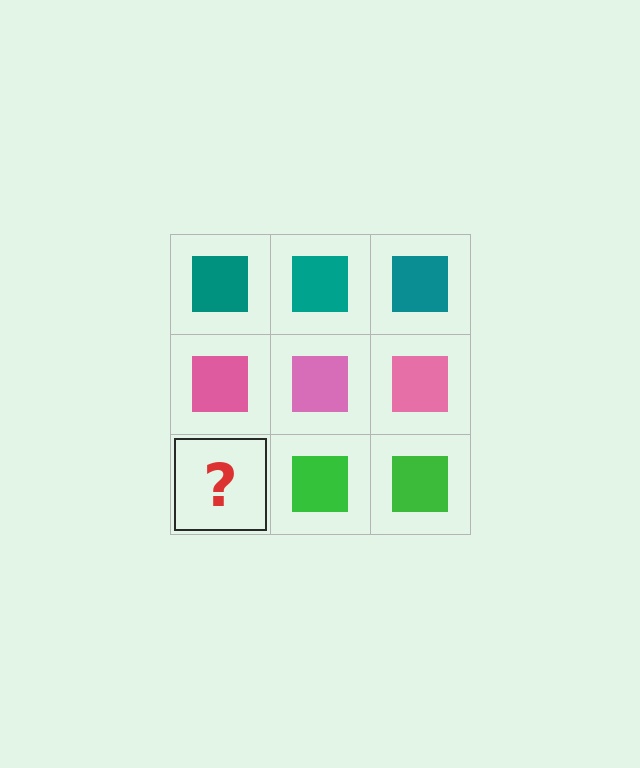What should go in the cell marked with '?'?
The missing cell should contain a green square.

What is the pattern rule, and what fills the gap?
The rule is that each row has a consistent color. The gap should be filled with a green square.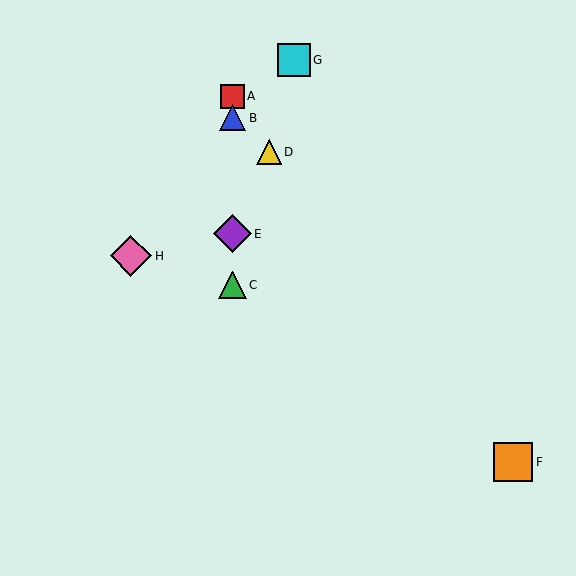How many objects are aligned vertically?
4 objects (A, B, C, E) are aligned vertically.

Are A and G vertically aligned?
No, A is at x≈232 and G is at x≈294.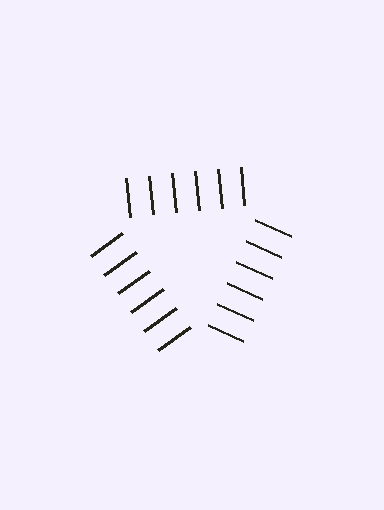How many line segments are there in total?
18 — 6 along each of the 3 edges.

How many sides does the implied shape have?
3 sides — the line-ends trace a triangle.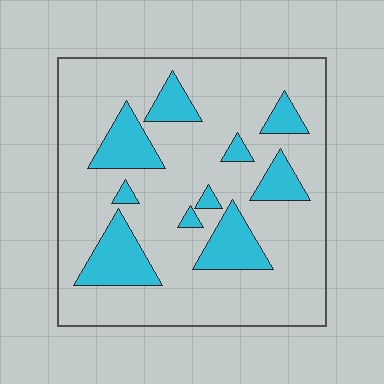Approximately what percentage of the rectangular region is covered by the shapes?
Approximately 20%.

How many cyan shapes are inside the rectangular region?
10.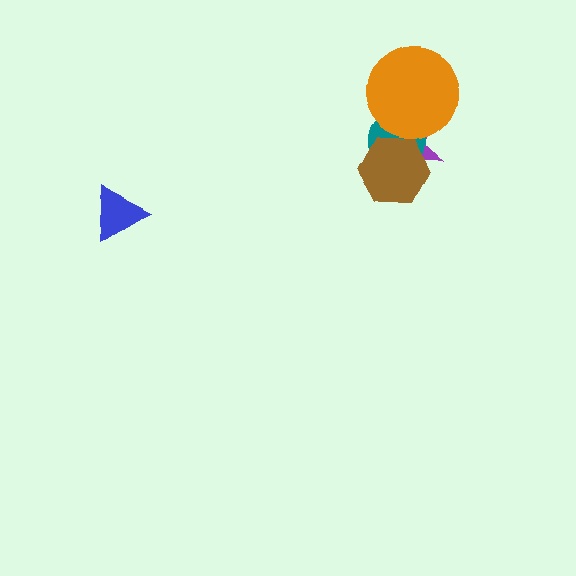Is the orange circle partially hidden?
No, no other shape covers it.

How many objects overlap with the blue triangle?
0 objects overlap with the blue triangle.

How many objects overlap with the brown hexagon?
2 objects overlap with the brown hexagon.